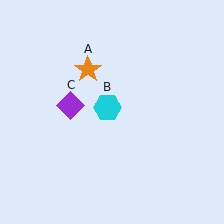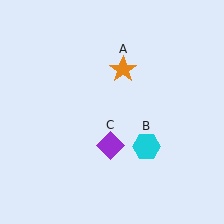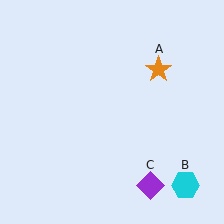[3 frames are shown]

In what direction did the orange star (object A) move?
The orange star (object A) moved right.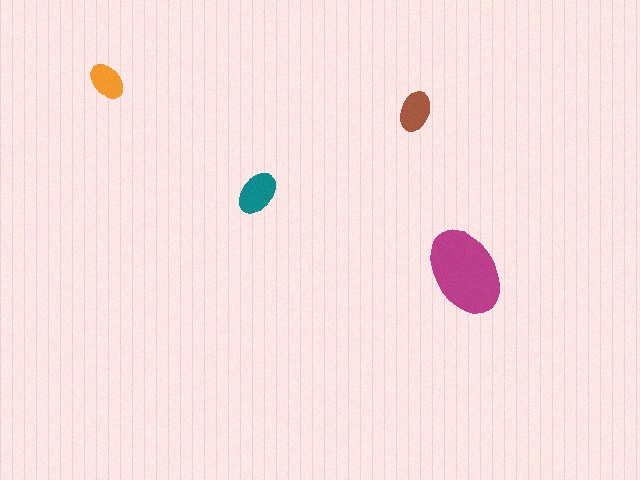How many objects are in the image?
There are 4 objects in the image.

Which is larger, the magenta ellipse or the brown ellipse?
The magenta one.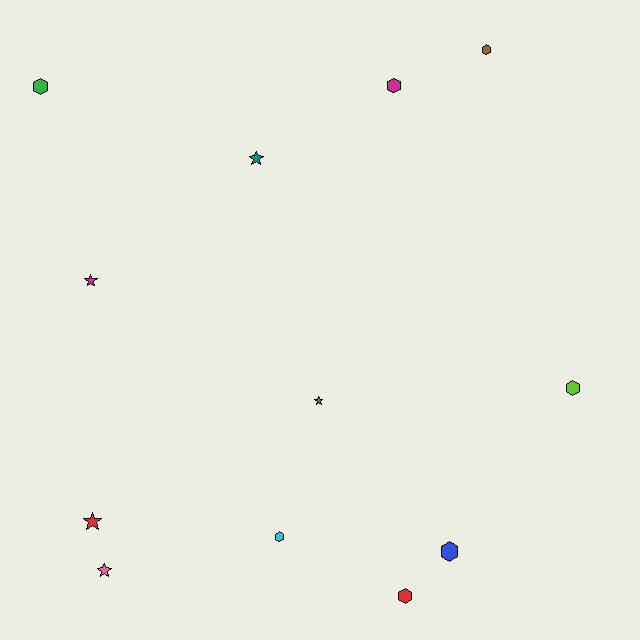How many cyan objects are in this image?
There is 1 cyan object.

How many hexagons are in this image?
There are 7 hexagons.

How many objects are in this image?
There are 12 objects.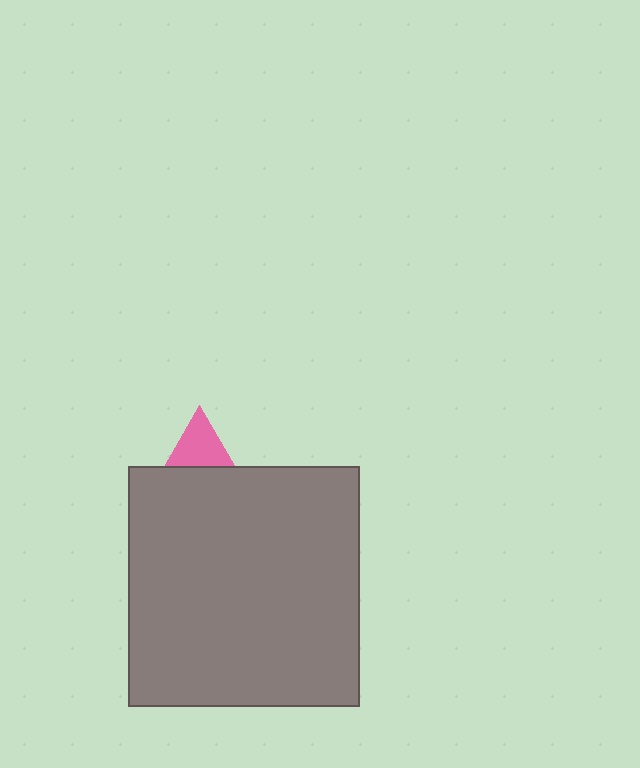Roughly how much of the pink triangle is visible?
A small part of it is visible (roughly 34%).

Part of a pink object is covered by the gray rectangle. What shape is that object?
It is a triangle.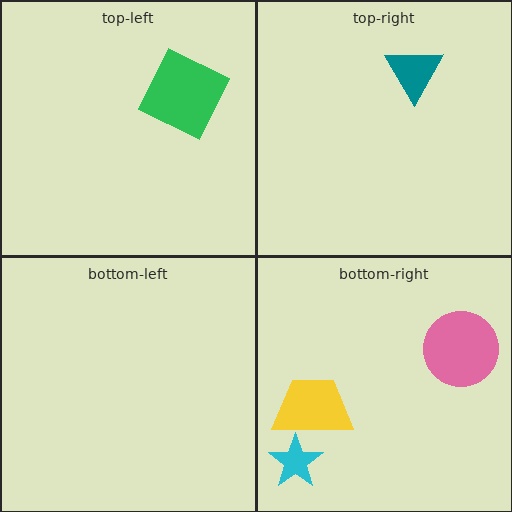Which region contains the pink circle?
The bottom-right region.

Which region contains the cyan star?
The bottom-right region.